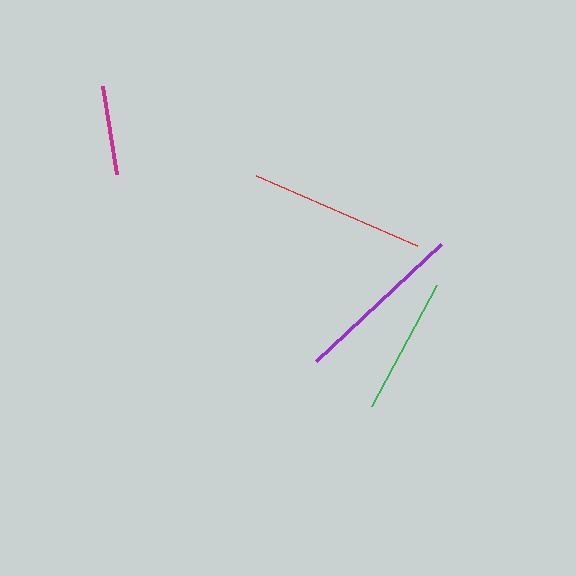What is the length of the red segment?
The red segment is approximately 175 pixels long.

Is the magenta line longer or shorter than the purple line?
The purple line is longer than the magenta line.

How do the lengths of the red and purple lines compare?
The red and purple lines are approximately the same length.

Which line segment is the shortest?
The magenta line is the shortest at approximately 89 pixels.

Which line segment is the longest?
The red line is the longest at approximately 175 pixels.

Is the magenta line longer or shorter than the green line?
The green line is longer than the magenta line.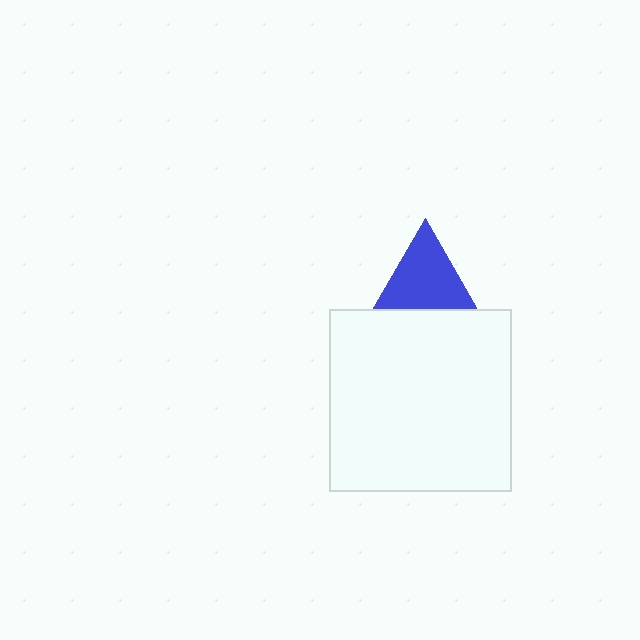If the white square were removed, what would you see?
You would see the complete blue triangle.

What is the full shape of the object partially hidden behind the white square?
The partially hidden object is a blue triangle.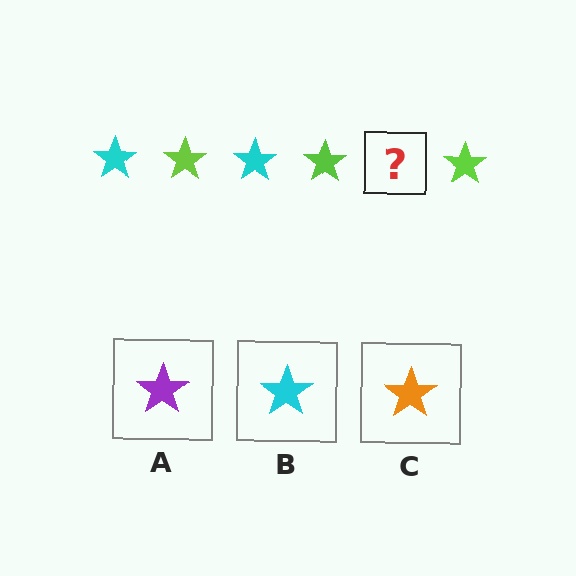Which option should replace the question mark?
Option B.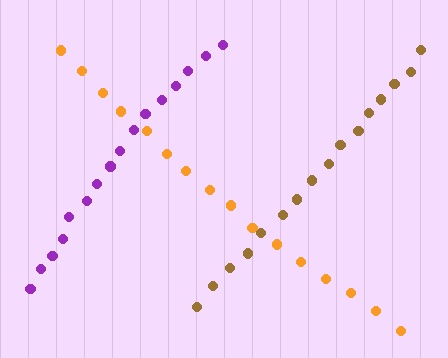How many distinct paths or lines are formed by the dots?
There are 3 distinct paths.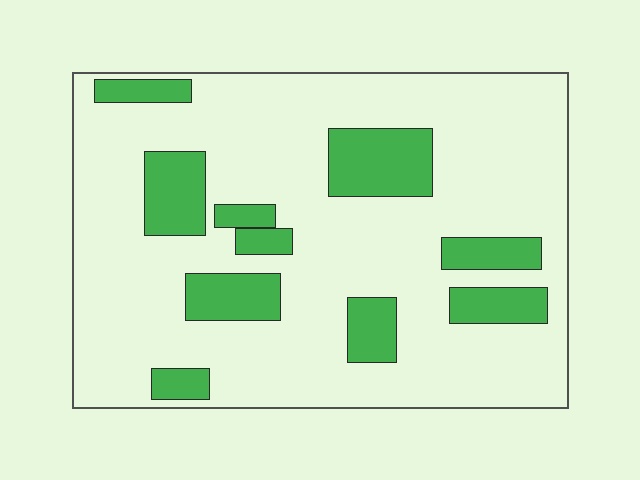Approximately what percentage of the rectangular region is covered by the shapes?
Approximately 20%.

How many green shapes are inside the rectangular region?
10.